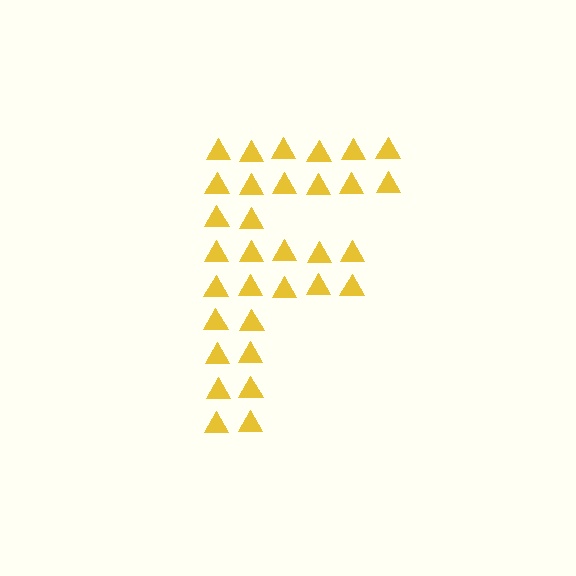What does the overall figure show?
The overall figure shows the letter F.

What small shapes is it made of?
It is made of small triangles.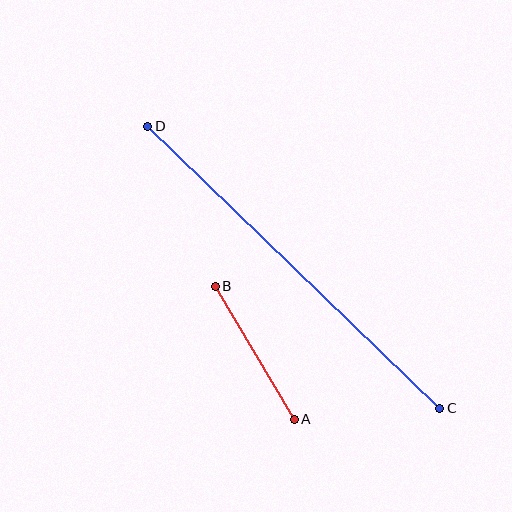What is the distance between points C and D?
The distance is approximately 406 pixels.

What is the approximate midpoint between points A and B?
The midpoint is at approximately (255, 353) pixels.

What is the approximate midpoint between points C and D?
The midpoint is at approximately (294, 267) pixels.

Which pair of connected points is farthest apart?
Points C and D are farthest apart.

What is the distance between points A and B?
The distance is approximately 155 pixels.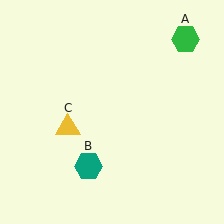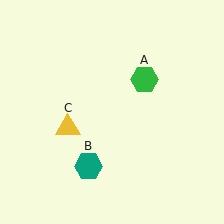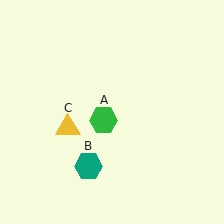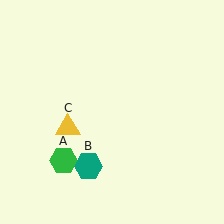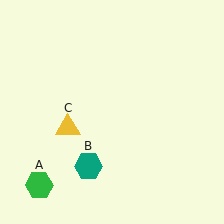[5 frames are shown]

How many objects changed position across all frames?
1 object changed position: green hexagon (object A).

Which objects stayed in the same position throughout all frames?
Teal hexagon (object B) and yellow triangle (object C) remained stationary.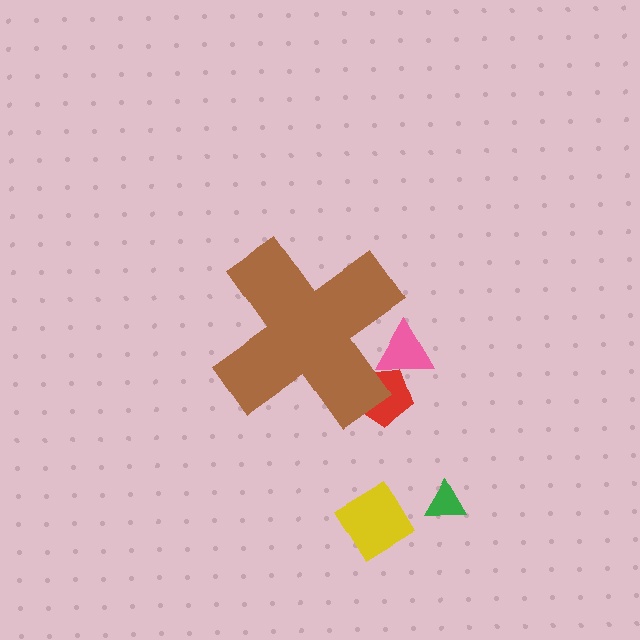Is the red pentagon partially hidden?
Yes, the red pentagon is partially hidden behind the brown cross.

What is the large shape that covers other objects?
A brown cross.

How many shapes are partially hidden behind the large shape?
2 shapes are partially hidden.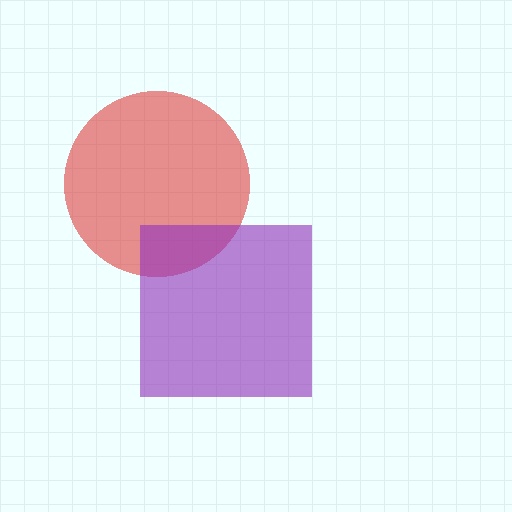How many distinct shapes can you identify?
There are 2 distinct shapes: a red circle, a purple square.